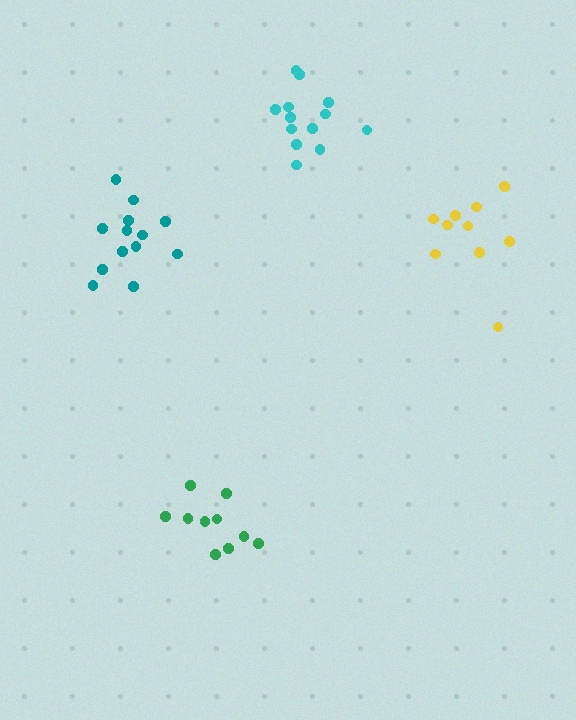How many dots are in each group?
Group 1: 13 dots, Group 2: 13 dots, Group 3: 10 dots, Group 4: 10 dots (46 total).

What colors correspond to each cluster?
The clusters are colored: cyan, teal, yellow, green.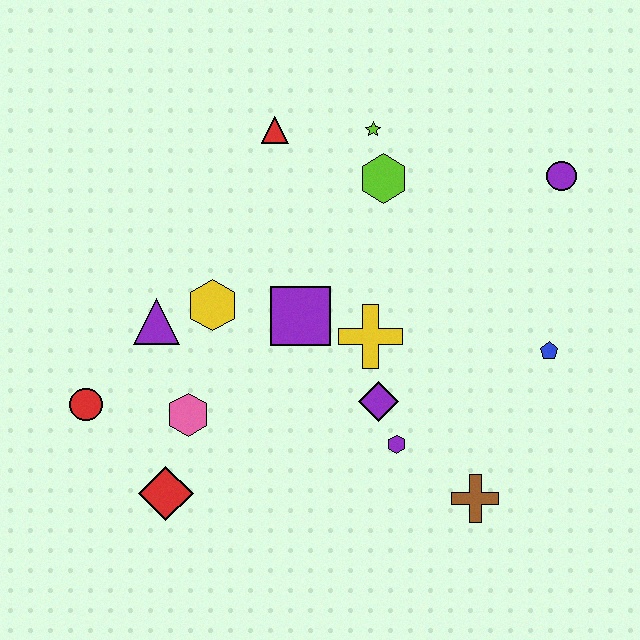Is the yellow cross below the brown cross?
No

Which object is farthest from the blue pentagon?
The red circle is farthest from the blue pentagon.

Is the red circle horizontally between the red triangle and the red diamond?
No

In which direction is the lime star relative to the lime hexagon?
The lime star is above the lime hexagon.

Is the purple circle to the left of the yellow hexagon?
No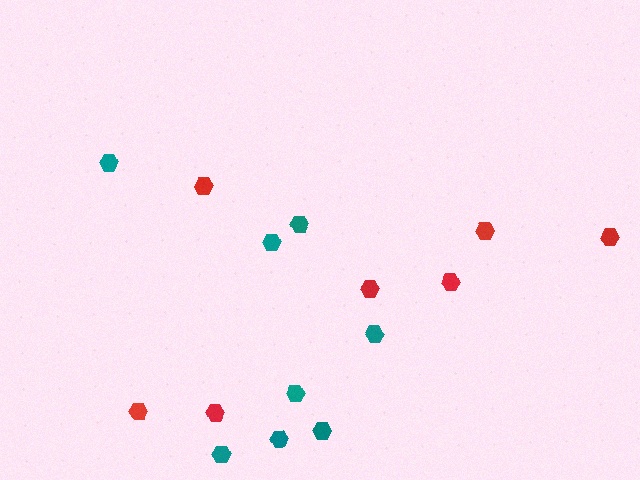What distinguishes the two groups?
There are 2 groups: one group of red hexagons (7) and one group of teal hexagons (8).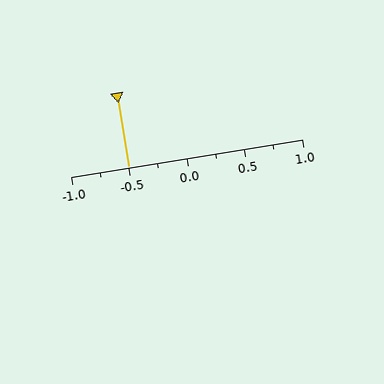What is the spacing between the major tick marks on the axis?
The major ticks are spaced 0.5 apart.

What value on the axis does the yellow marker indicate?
The marker indicates approximately -0.5.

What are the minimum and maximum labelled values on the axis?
The axis runs from -1.0 to 1.0.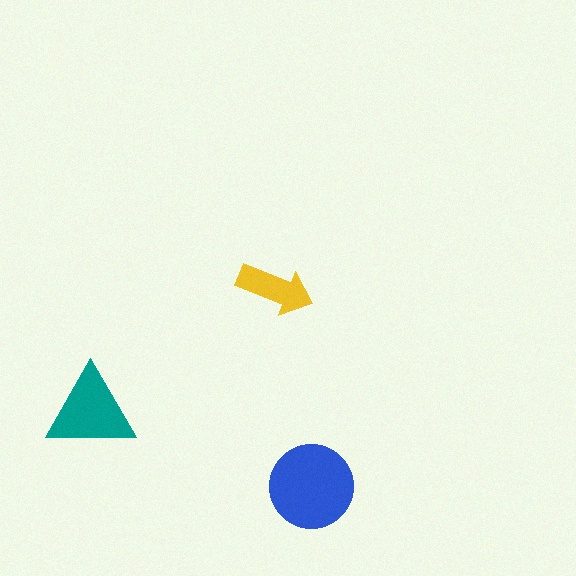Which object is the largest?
The blue circle.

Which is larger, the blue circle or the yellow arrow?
The blue circle.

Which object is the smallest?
The yellow arrow.